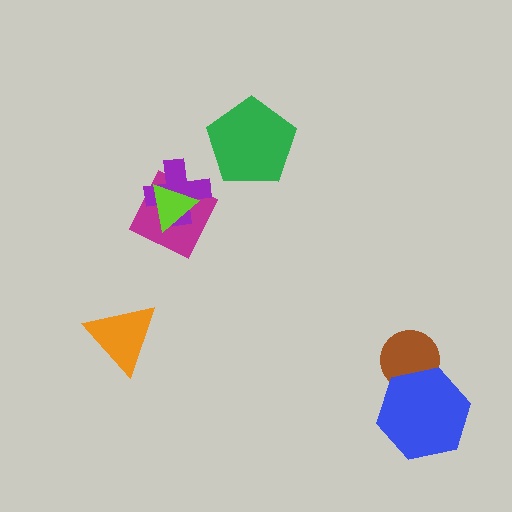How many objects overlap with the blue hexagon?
1 object overlaps with the blue hexagon.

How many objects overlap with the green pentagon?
0 objects overlap with the green pentagon.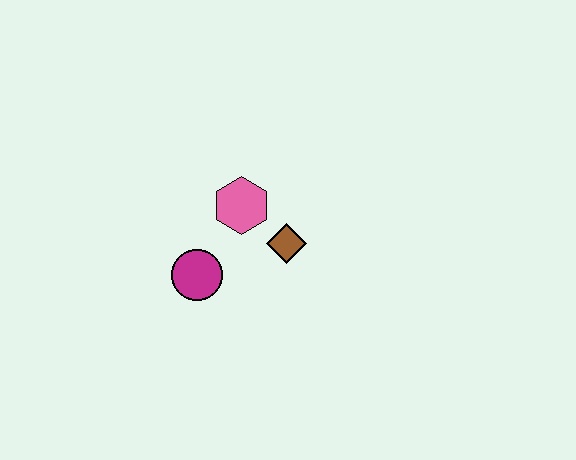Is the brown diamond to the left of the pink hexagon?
No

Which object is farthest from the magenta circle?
The brown diamond is farthest from the magenta circle.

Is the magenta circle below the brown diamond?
Yes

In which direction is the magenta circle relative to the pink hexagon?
The magenta circle is below the pink hexagon.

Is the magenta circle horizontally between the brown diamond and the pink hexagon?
No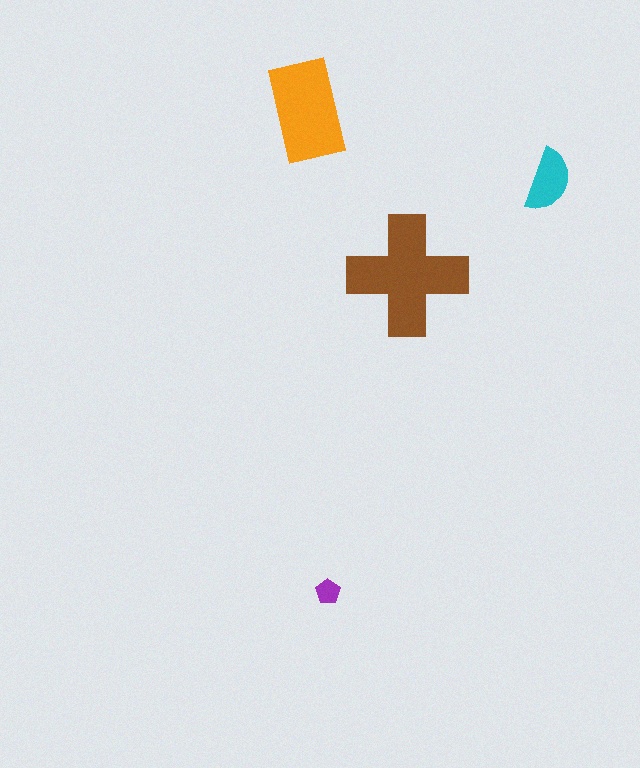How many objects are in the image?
There are 4 objects in the image.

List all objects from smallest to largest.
The purple pentagon, the cyan semicircle, the orange rectangle, the brown cross.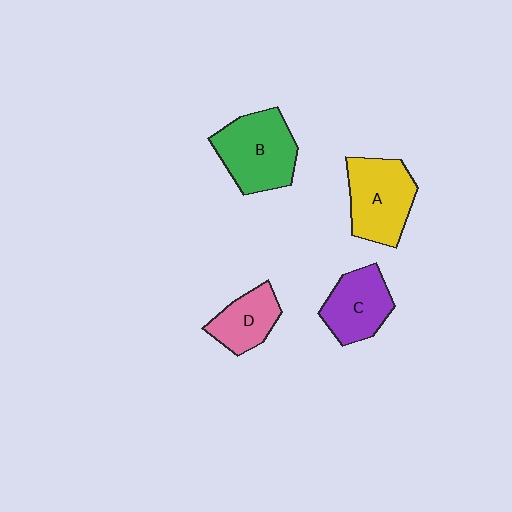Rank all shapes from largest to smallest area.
From largest to smallest: B (green), A (yellow), C (purple), D (pink).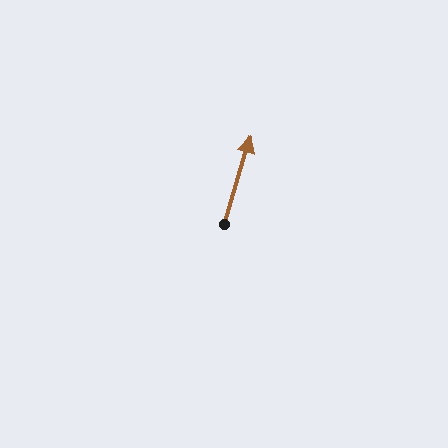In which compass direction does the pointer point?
North.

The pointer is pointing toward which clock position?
Roughly 1 o'clock.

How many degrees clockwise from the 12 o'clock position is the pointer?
Approximately 17 degrees.